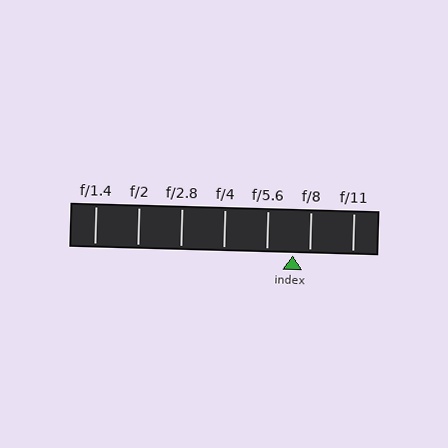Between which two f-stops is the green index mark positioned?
The index mark is between f/5.6 and f/8.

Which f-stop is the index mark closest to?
The index mark is closest to f/8.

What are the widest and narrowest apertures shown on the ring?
The widest aperture shown is f/1.4 and the narrowest is f/11.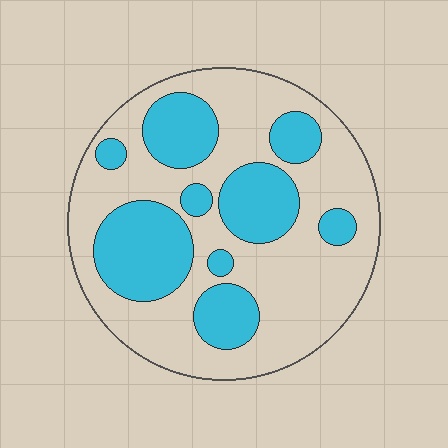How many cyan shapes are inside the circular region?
9.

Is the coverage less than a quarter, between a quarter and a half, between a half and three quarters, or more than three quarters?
Between a quarter and a half.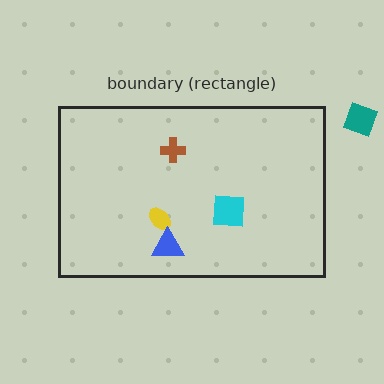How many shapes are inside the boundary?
4 inside, 1 outside.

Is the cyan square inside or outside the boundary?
Inside.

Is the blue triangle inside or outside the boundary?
Inside.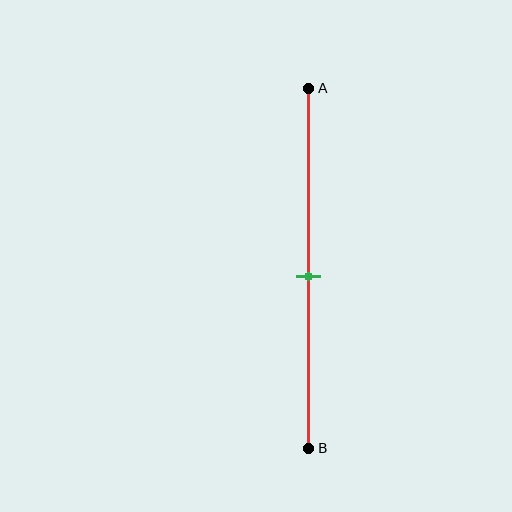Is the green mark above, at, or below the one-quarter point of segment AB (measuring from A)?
The green mark is below the one-quarter point of segment AB.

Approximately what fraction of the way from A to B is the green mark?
The green mark is approximately 50% of the way from A to B.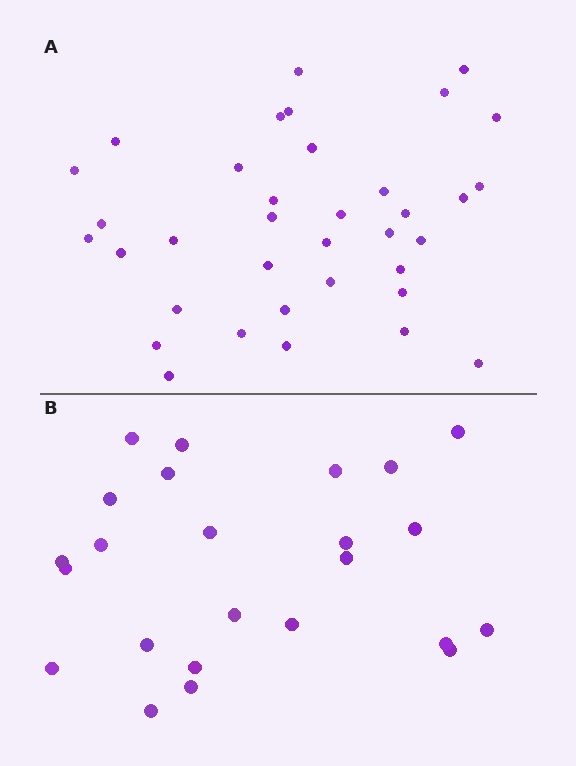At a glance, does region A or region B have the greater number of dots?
Region A (the top region) has more dots.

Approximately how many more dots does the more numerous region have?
Region A has roughly 12 or so more dots than region B.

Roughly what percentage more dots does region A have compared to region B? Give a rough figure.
About 50% more.